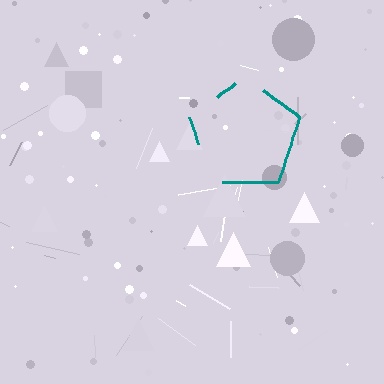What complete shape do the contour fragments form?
The contour fragments form a pentagon.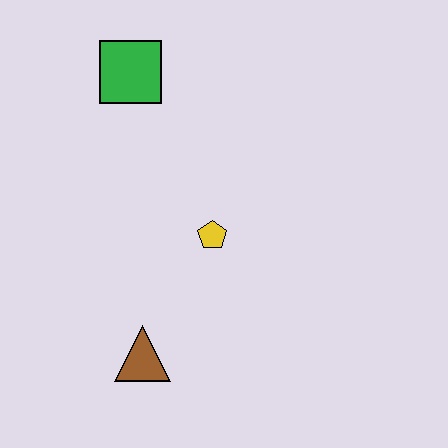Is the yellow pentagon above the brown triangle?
Yes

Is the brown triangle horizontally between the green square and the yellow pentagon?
Yes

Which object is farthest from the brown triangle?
The green square is farthest from the brown triangle.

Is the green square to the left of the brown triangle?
Yes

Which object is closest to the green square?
The yellow pentagon is closest to the green square.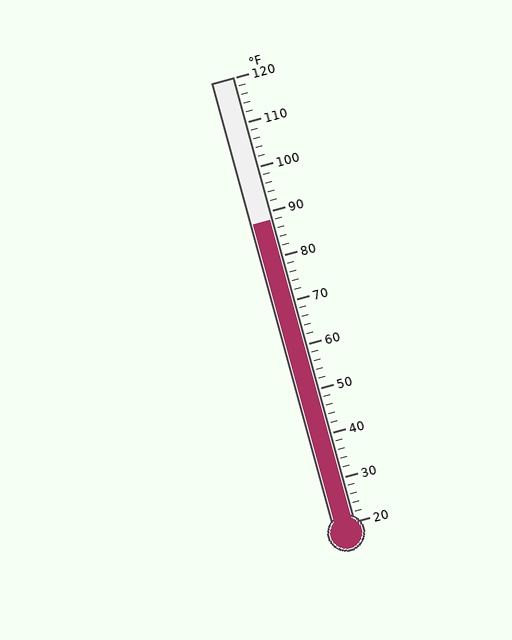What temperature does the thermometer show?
The thermometer shows approximately 88°F.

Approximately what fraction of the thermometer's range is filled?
The thermometer is filled to approximately 70% of its range.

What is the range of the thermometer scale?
The thermometer scale ranges from 20°F to 120°F.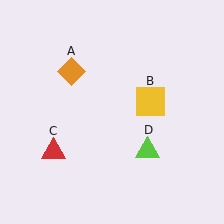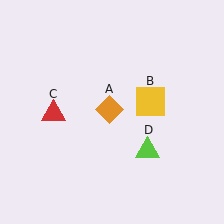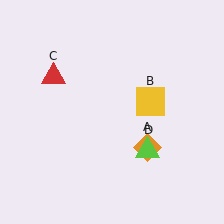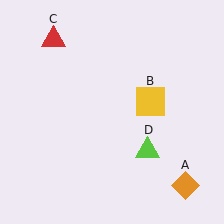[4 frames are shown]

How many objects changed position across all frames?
2 objects changed position: orange diamond (object A), red triangle (object C).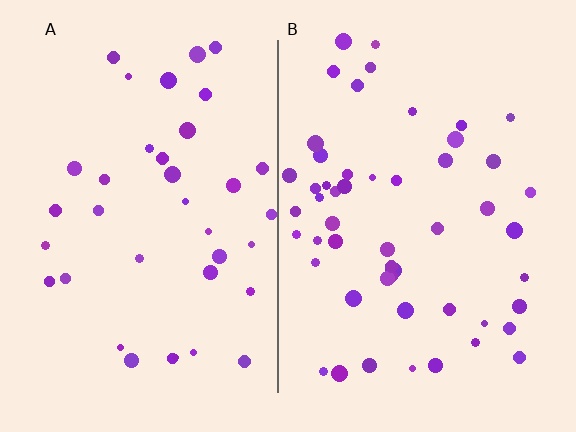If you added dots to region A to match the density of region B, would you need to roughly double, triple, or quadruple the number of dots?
Approximately double.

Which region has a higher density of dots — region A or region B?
B (the right).